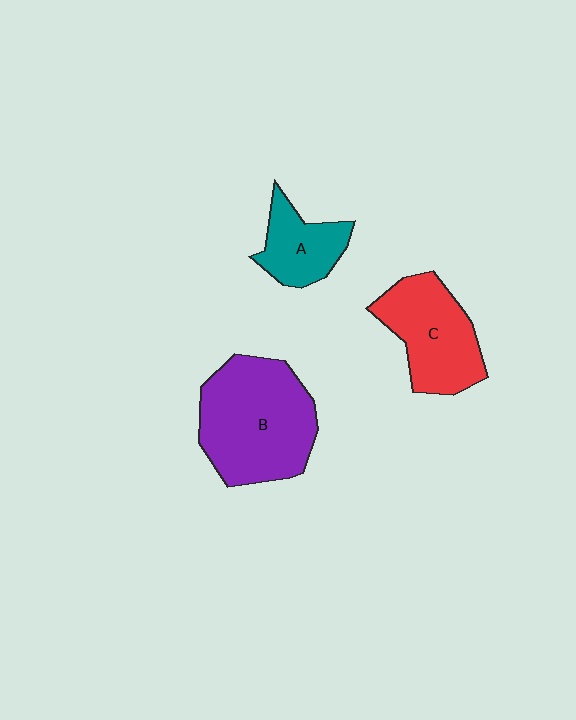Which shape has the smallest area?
Shape A (teal).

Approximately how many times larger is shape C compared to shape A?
Approximately 1.6 times.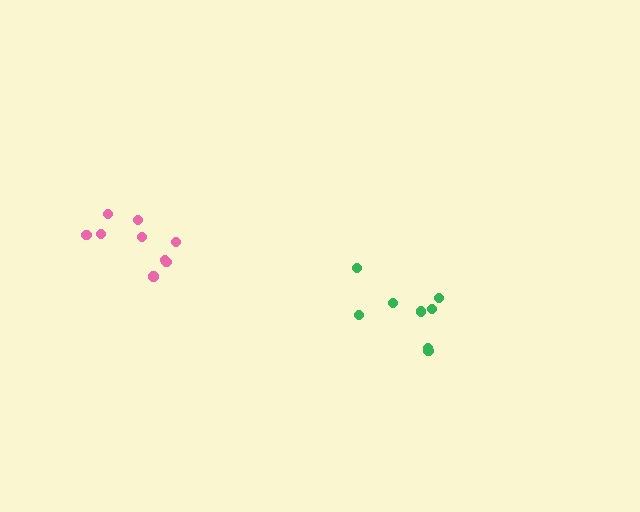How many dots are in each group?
Group 1: 9 dots, Group 2: 8 dots (17 total).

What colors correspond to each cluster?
The clusters are colored: pink, green.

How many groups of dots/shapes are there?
There are 2 groups.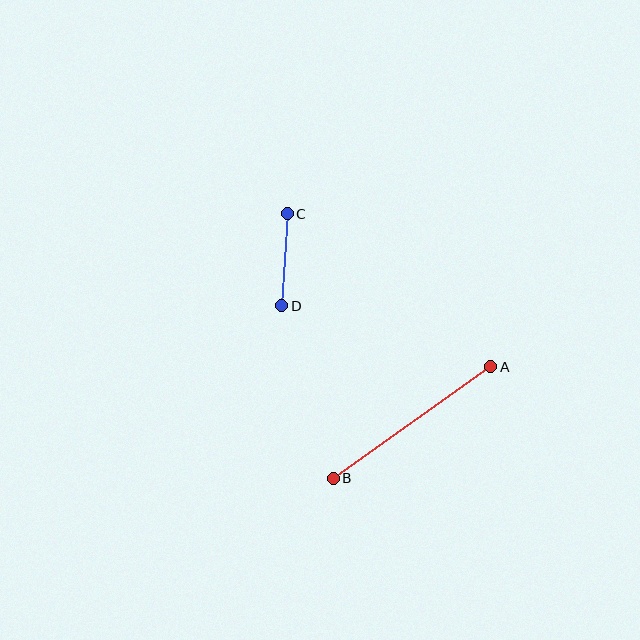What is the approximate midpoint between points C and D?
The midpoint is at approximately (285, 260) pixels.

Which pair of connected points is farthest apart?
Points A and B are farthest apart.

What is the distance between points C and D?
The distance is approximately 92 pixels.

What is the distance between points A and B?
The distance is approximately 193 pixels.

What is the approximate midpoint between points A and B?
The midpoint is at approximately (412, 423) pixels.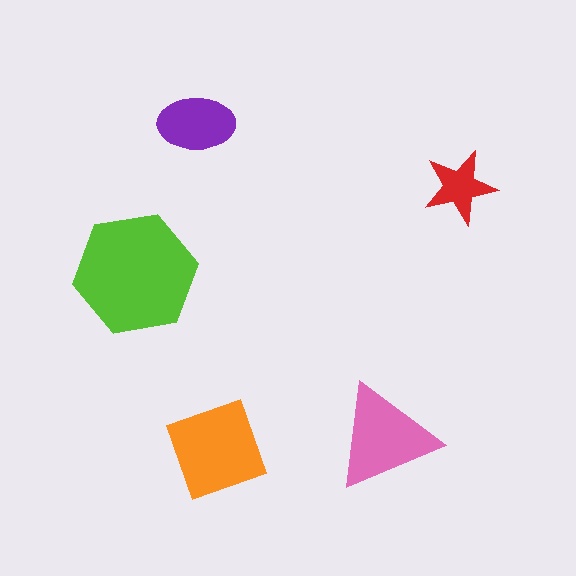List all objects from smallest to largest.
The red star, the purple ellipse, the pink triangle, the orange diamond, the lime hexagon.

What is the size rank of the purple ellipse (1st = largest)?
4th.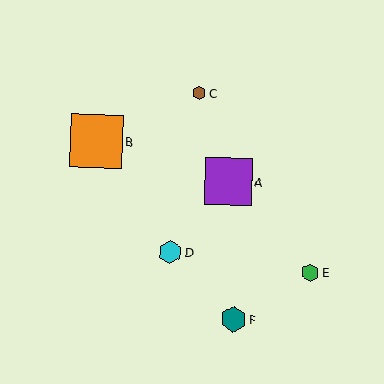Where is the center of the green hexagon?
The center of the green hexagon is at (310, 273).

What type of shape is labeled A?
Shape A is a purple square.